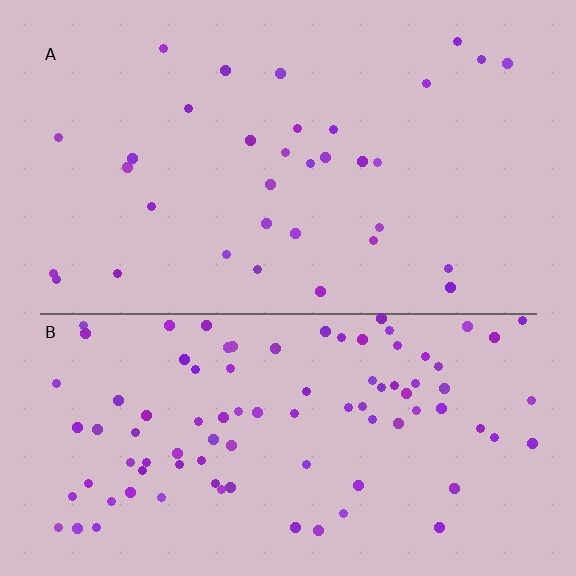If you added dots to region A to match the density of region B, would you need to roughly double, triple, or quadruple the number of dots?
Approximately triple.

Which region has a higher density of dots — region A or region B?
B (the bottom).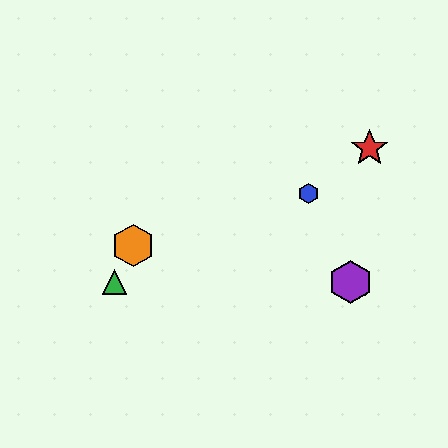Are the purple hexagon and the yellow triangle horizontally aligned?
Yes, both are at y≈282.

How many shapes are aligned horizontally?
3 shapes (the green triangle, the yellow triangle, the purple hexagon) are aligned horizontally.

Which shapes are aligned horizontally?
The green triangle, the yellow triangle, the purple hexagon are aligned horizontally.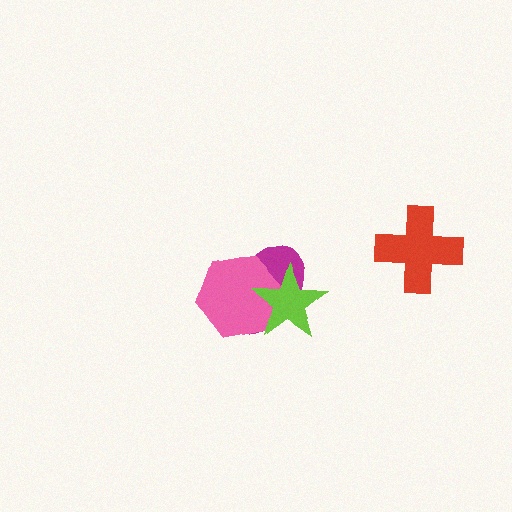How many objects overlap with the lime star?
2 objects overlap with the lime star.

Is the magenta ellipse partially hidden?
Yes, it is partially covered by another shape.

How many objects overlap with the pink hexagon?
2 objects overlap with the pink hexagon.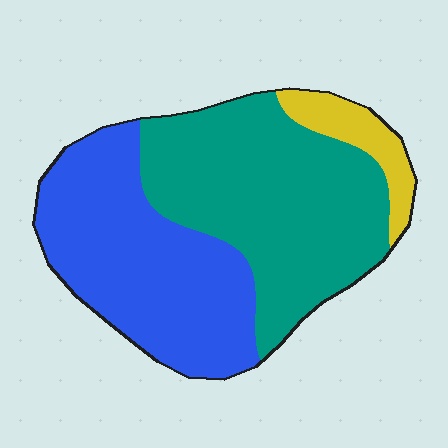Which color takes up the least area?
Yellow, at roughly 10%.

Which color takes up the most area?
Teal, at roughly 50%.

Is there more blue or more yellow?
Blue.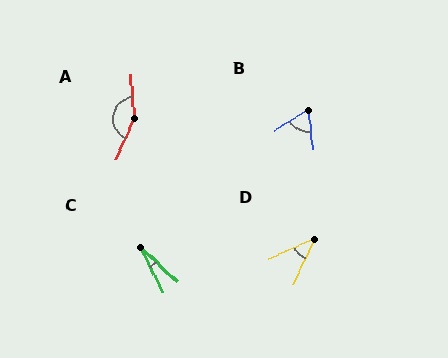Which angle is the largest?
A, at approximately 151 degrees.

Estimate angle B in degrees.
Approximately 64 degrees.